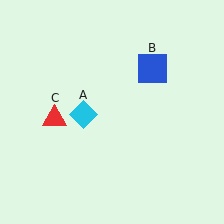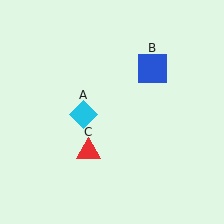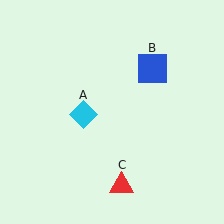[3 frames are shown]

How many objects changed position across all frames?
1 object changed position: red triangle (object C).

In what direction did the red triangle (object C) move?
The red triangle (object C) moved down and to the right.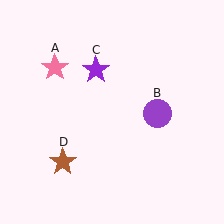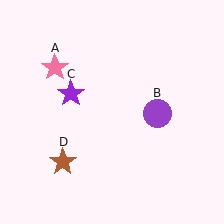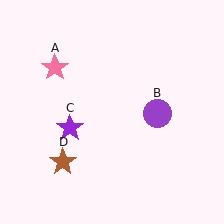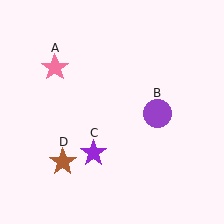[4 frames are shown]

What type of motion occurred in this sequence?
The purple star (object C) rotated counterclockwise around the center of the scene.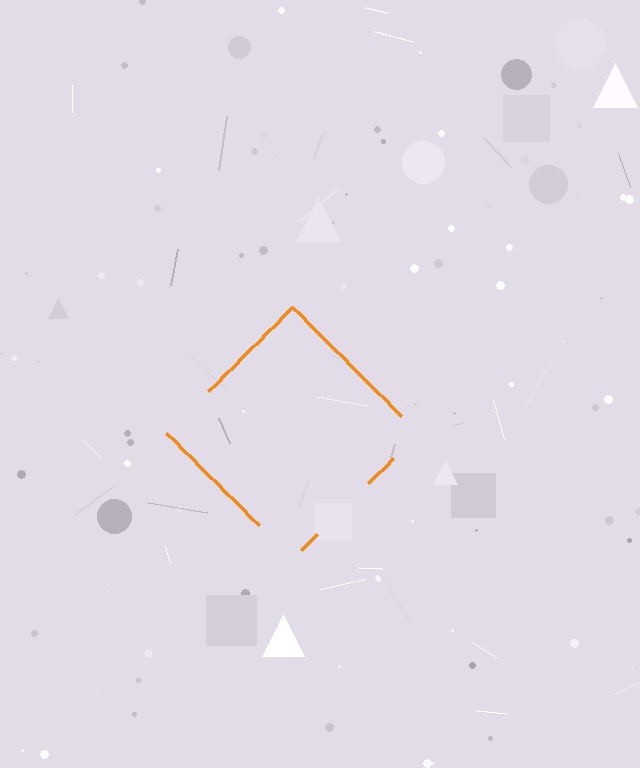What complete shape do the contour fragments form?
The contour fragments form a diamond.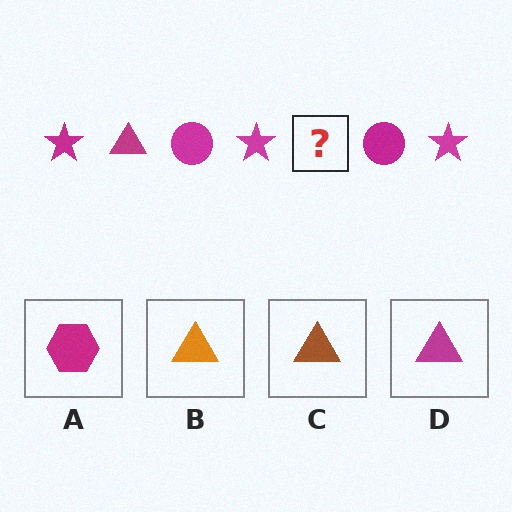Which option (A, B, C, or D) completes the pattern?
D.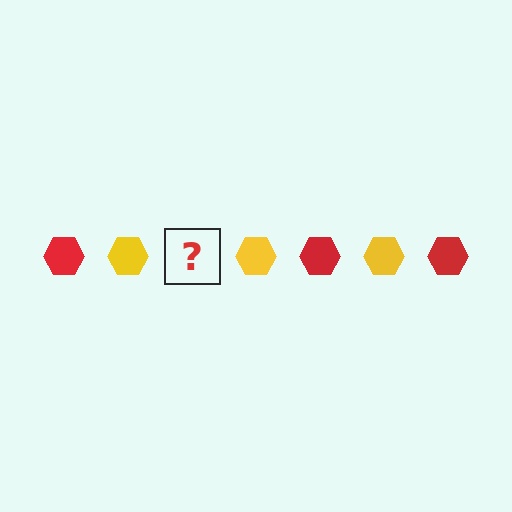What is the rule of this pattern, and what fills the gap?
The rule is that the pattern cycles through red, yellow hexagons. The gap should be filled with a red hexagon.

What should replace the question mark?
The question mark should be replaced with a red hexagon.